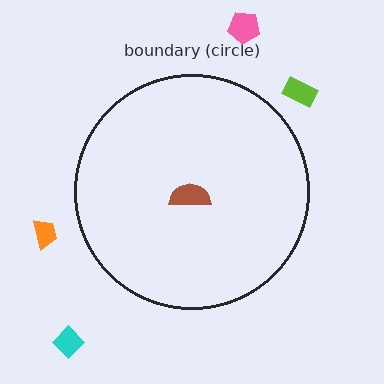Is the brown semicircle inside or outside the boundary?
Inside.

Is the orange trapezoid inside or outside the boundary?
Outside.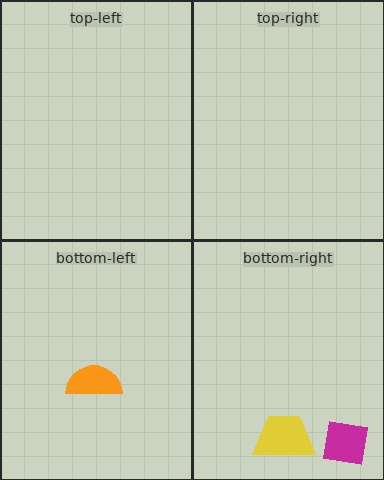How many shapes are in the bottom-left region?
1.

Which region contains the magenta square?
The bottom-right region.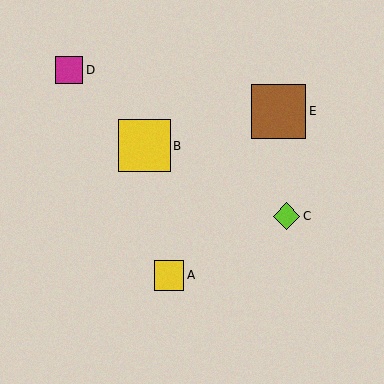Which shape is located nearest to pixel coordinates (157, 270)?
The yellow square (labeled A) at (169, 275) is nearest to that location.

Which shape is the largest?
The brown square (labeled E) is the largest.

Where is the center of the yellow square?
The center of the yellow square is at (169, 275).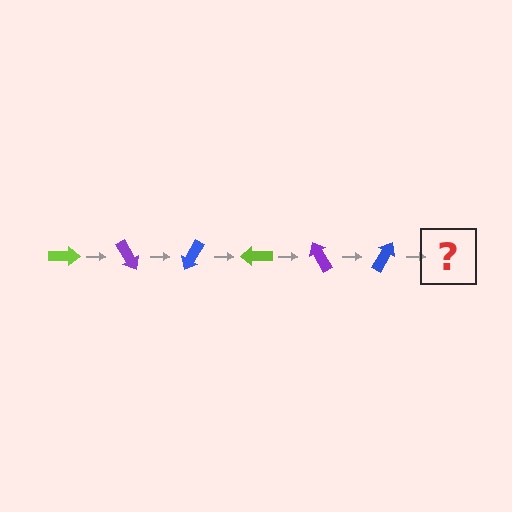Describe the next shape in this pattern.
It should be a lime arrow, rotated 360 degrees from the start.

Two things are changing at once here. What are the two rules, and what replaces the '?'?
The two rules are that it rotates 60 degrees each step and the color cycles through lime, purple, and blue. The '?' should be a lime arrow, rotated 360 degrees from the start.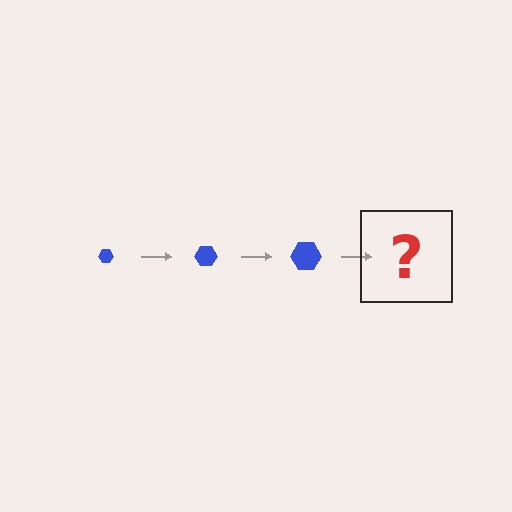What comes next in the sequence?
The next element should be a blue hexagon, larger than the previous one.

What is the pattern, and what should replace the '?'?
The pattern is that the hexagon gets progressively larger each step. The '?' should be a blue hexagon, larger than the previous one.